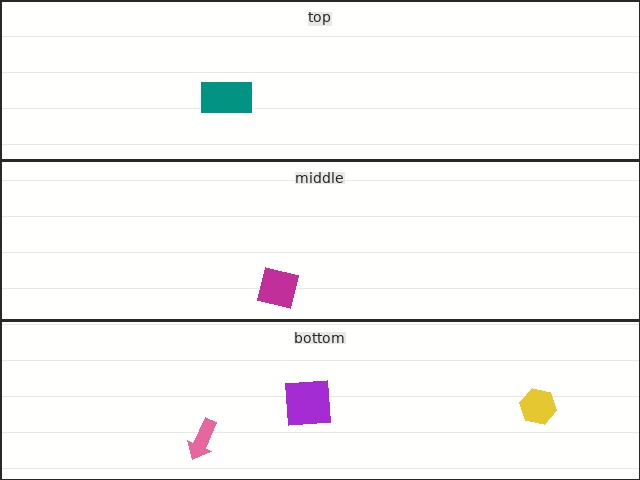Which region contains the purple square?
The bottom region.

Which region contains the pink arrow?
The bottom region.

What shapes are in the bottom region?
The pink arrow, the yellow hexagon, the purple square.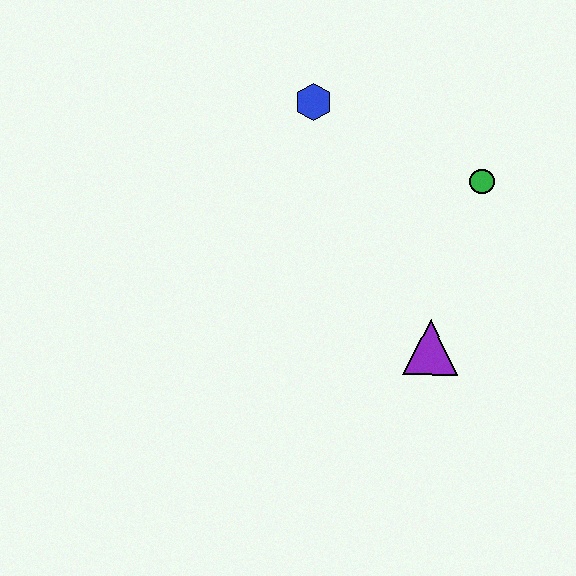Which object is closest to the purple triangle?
The green circle is closest to the purple triangle.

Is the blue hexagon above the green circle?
Yes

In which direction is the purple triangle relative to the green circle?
The purple triangle is below the green circle.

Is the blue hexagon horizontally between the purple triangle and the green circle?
No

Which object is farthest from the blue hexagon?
The purple triangle is farthest from the blue hexagon.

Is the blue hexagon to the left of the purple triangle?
Yes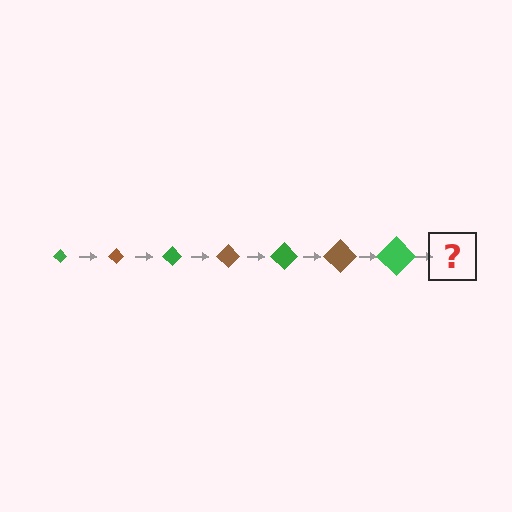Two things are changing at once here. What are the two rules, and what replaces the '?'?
The two rules are that the diamond grows larger each step and the color cycles through green and brown. The '?' should be a brown diamond, larger than the previous one.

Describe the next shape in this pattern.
It should be a brown diamond, larger than the previous one.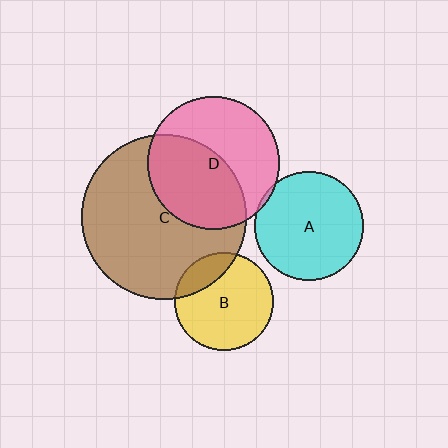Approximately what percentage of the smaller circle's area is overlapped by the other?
Approximately 20%.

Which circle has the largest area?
Circle C (brown).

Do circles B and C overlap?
Yes.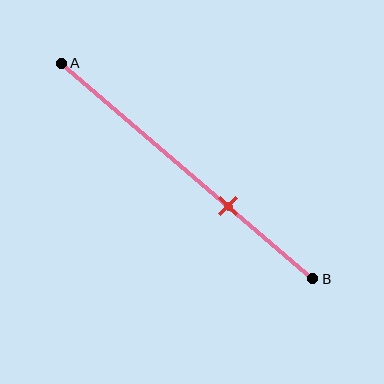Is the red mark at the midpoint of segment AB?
No, the mark is at about 65% from A, not at the 50% midpoint.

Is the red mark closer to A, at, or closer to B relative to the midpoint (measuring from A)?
The red mark is closer to point B than the midpoint of segment AB.